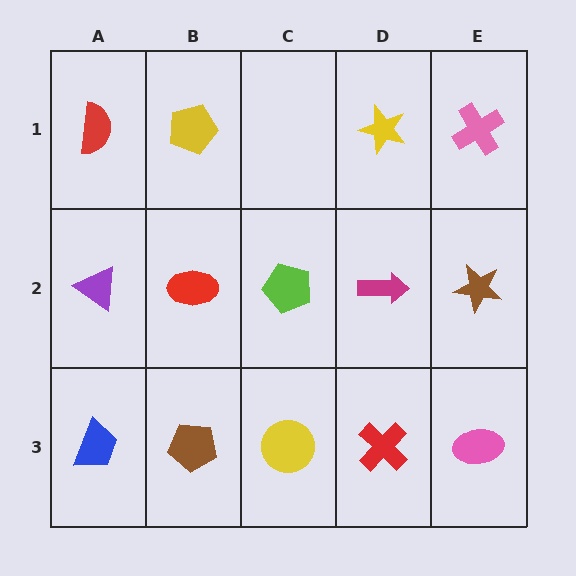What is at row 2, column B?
A red ellipse.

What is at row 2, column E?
A brown star.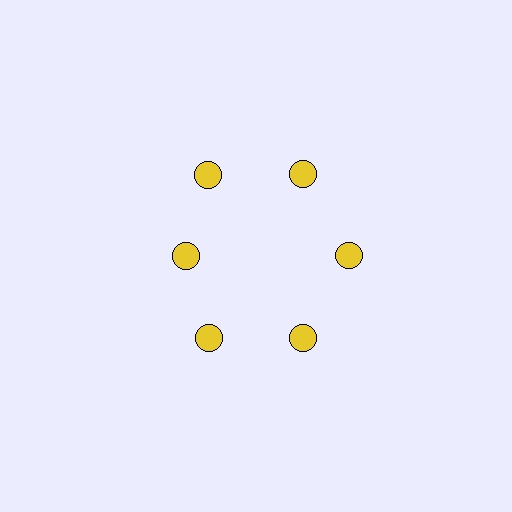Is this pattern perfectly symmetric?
No. The 6 yellow circles are arranged in a ring, but one element near the 9 o'clock position is pulled inward toward the center, breaking the 6-fold rotational symmetry.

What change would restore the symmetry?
The symmetry would be restored by moving it outward, back onto the ring so that all 6 circles sit at equal angles and equal distance from the center.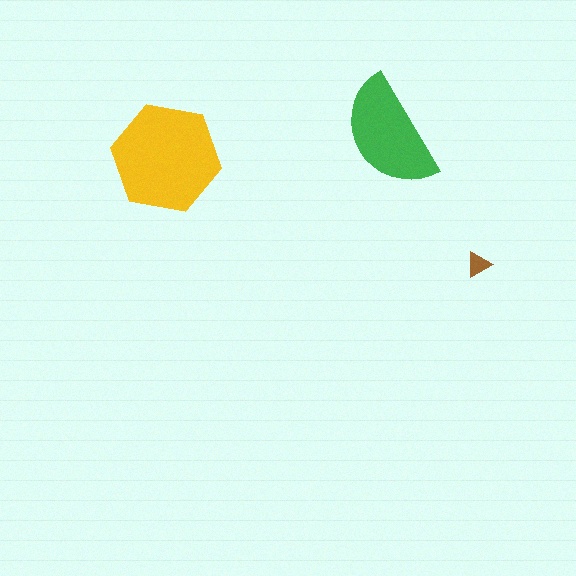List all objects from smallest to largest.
The brown triangle, the green semicircle, the yellow hexagon.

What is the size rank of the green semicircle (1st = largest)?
2nd.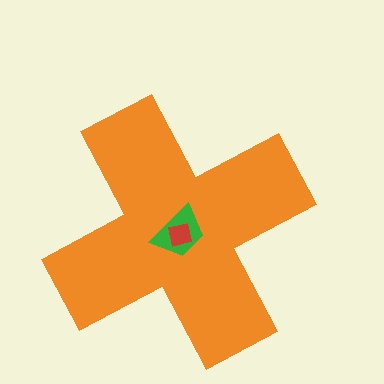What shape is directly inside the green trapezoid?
The red square.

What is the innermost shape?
The red square.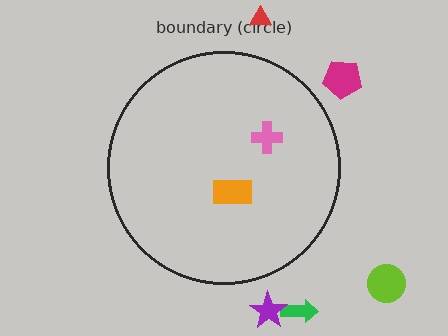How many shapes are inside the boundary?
2 inside, 5 outside.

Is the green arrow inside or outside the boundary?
Outside.